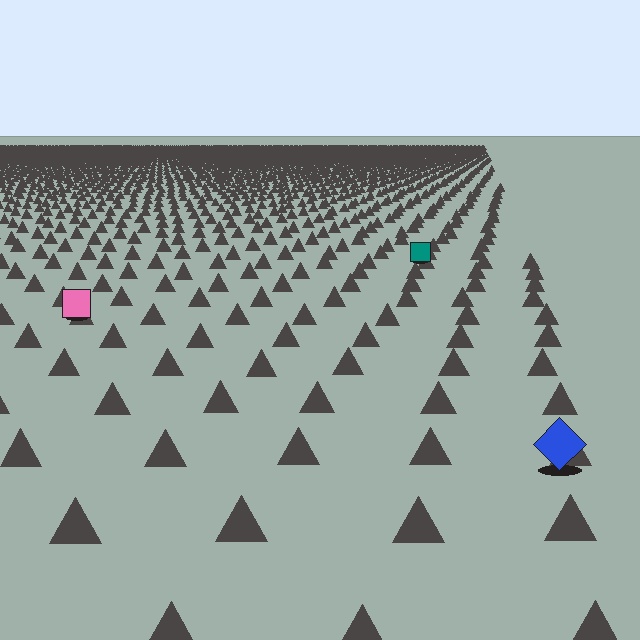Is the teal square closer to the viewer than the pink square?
No. The pink square is closer — you can tell from the texture gradient: the ground texture is coarser near it.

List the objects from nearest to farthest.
From nearest to farthest: the blue diamond, the pink square, the teal square.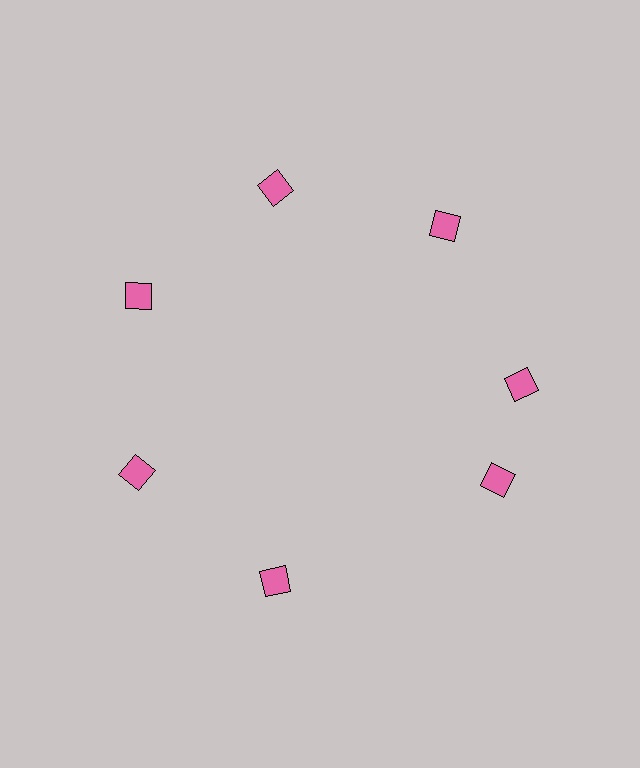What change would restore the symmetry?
The symmetry would be restored by rotating it back into even spacing with its neighbors so that all 7 diamonds sit at equal angles and equal distance from the center.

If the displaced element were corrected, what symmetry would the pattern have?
It would have 7-fold rotational symmetry — the pattern would map onto itself every 51 degrees.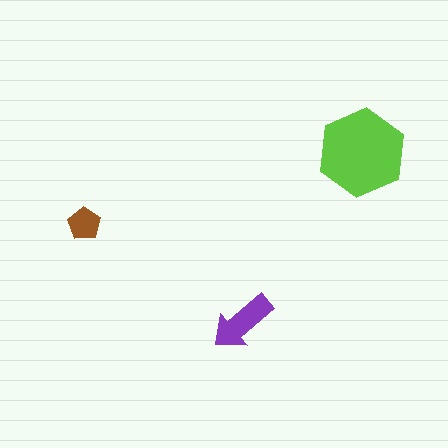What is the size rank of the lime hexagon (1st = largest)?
1st.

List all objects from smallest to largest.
The brown pentagon, the purple arrow, the lime hexagon.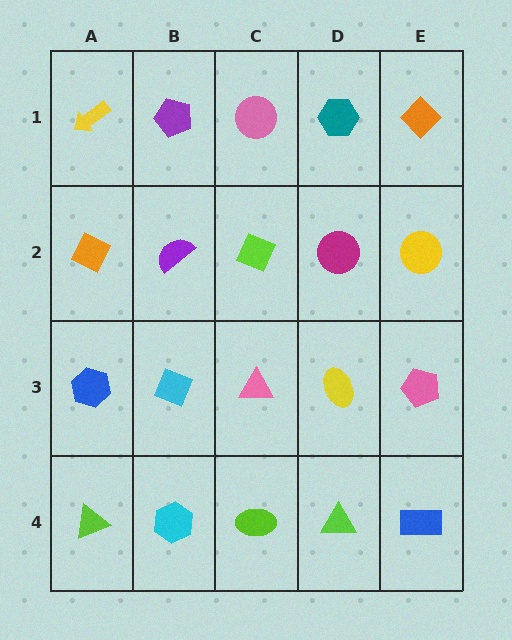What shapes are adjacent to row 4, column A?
A blue hexagon (row 3, column A), a cyan hexagon (row 4, column B).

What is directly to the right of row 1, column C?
A teal hexagon.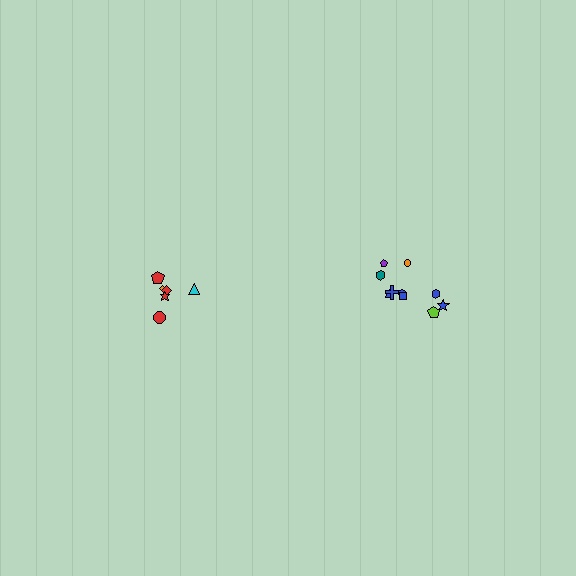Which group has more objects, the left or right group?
The right group.